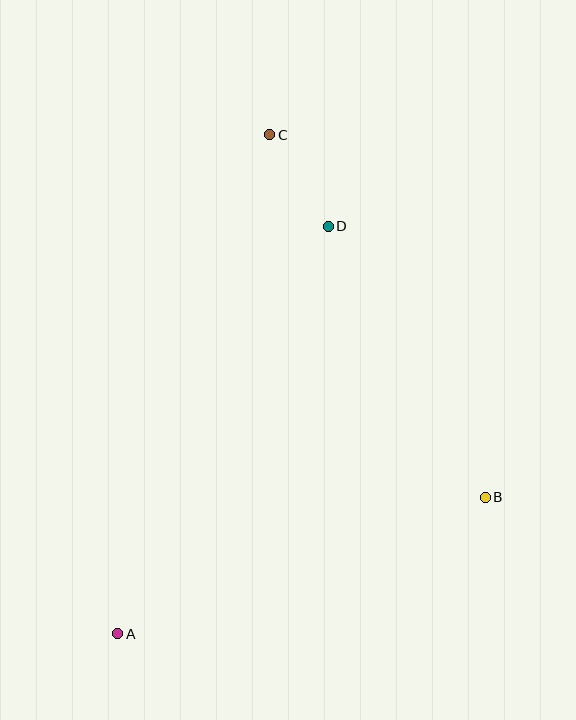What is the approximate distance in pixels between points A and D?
The distance between A and D is approximately 458 pixels.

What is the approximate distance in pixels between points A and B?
The distance between A and B is approximately 392 pixels.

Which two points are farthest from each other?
Points A and C are farthest from each other.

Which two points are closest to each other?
Points C and D are closest to each other.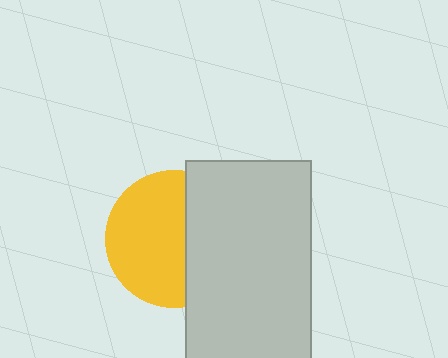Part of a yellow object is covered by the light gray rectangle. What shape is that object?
It is a circle.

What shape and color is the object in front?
The object in front is a light gray rectangle.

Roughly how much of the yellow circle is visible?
About half of it is visible (roughly 60%).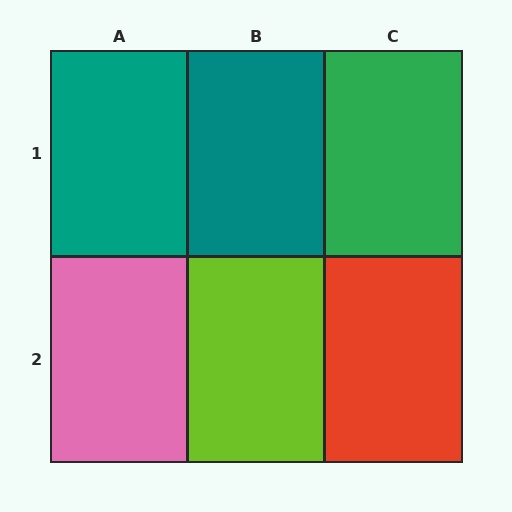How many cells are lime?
1 cell is lime.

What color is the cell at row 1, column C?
Green.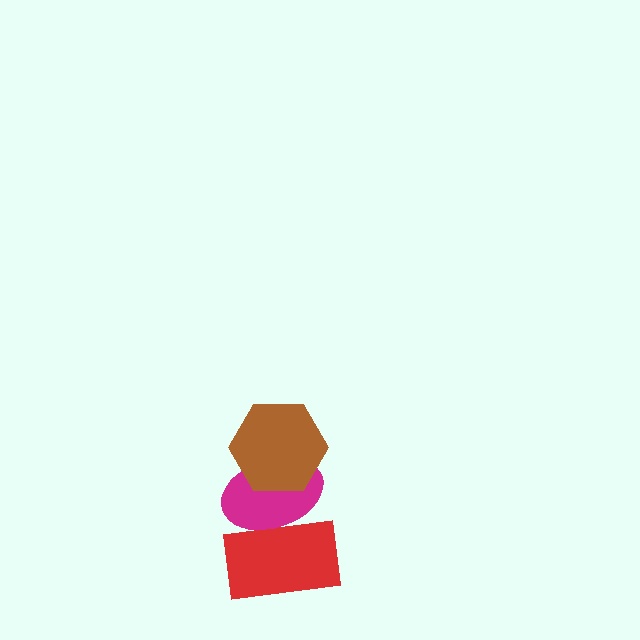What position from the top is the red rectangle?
The red rectangle is 3rd from the top.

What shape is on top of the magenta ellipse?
The brown hexagon is on top of the magenta ellipse.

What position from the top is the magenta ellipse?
The magenta ellipse is 2nd from the top.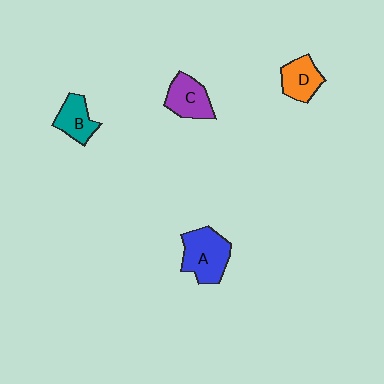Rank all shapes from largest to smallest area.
From largest to smallest: A (blue), C (purple), D (orange), B (teal).